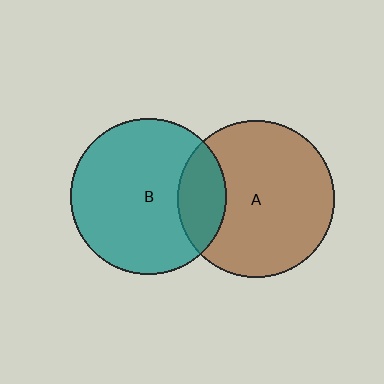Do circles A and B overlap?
Yes.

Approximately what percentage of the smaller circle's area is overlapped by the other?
Approximately 20%.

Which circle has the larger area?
Circle A (brown).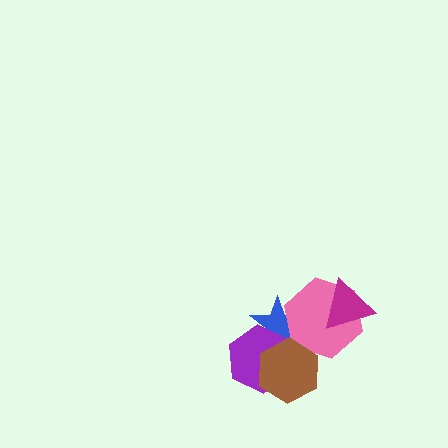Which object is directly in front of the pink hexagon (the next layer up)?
The magenta triangle is directly in front of the pink hexagon.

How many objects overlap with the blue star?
3 objects overlap with the blue star.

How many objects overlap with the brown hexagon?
3 objects overlap with the brown hexagon.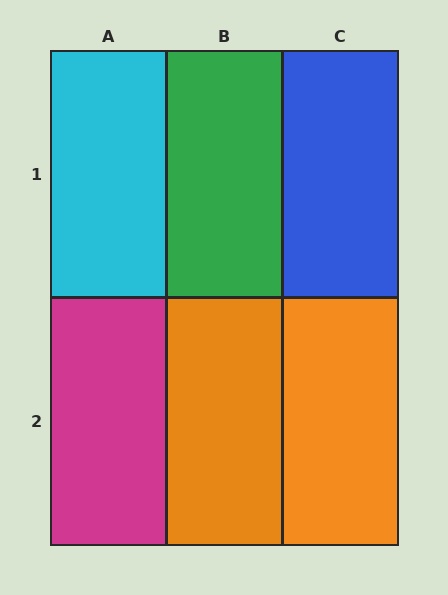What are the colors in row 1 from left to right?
Cyan, green, blue.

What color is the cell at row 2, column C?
Orange.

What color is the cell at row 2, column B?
Orange.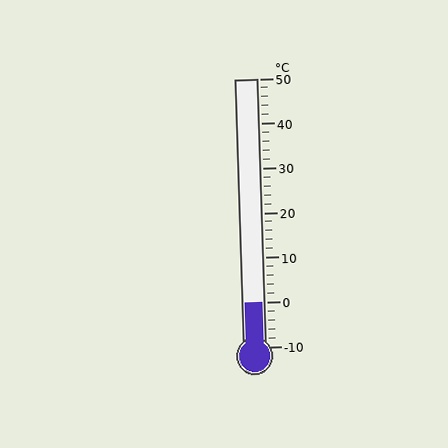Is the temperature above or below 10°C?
The temperature is below 10°C.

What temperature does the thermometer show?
The thermometer shows approximately 0°C.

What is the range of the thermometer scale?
The thermometer scale ranges from -10°C to 50°C.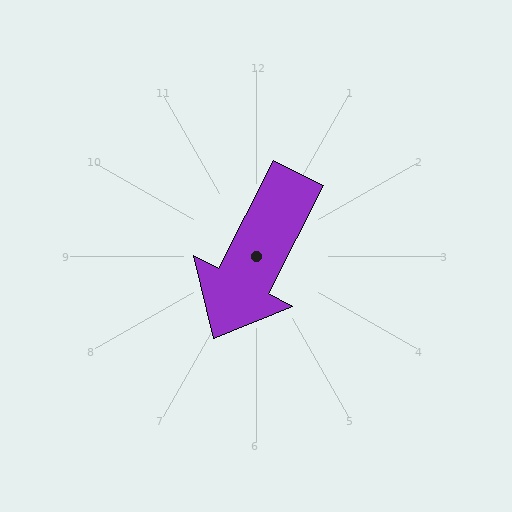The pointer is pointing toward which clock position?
Roughly 7 o'clock.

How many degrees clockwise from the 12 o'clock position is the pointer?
Approximately 207 degrees.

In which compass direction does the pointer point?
Southwest.